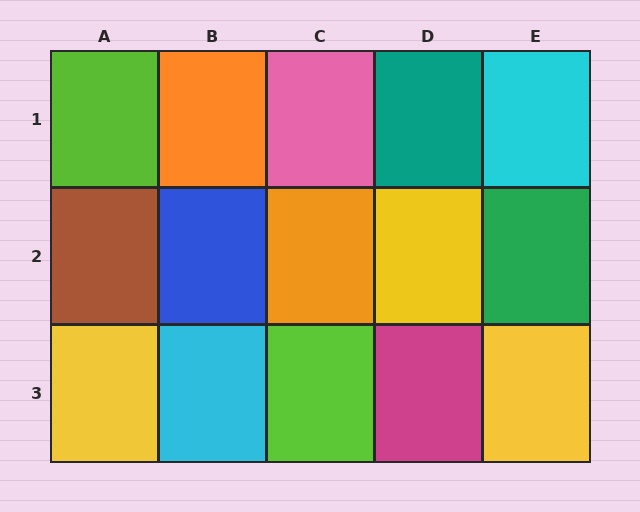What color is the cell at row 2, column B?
Blue.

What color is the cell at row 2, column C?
Orange.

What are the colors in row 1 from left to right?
Lime, orange, pink, teal, cyan.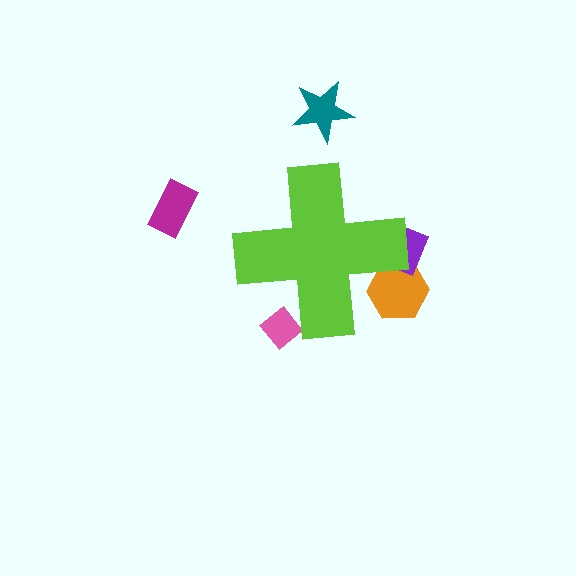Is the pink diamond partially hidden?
Yes, the pink diamond is partially hidden behind the lime cross.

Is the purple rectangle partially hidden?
Yes, the purple rectangle is partially hidden behind the lime cross.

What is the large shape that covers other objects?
A lime cross.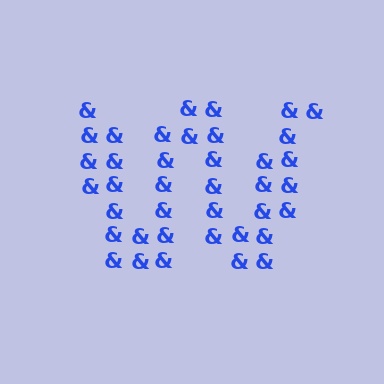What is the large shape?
The large shape is the letter W.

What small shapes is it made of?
It is made of small ampersands.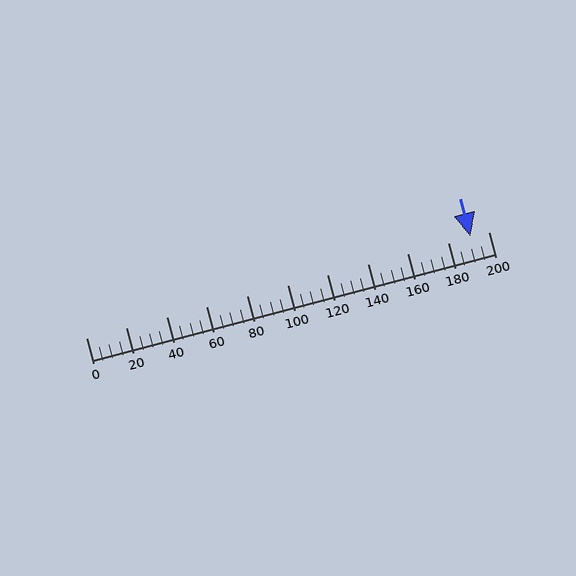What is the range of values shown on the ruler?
The ruler shows values from 0 to 200.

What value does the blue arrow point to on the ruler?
The blue arrow points to approximately 191.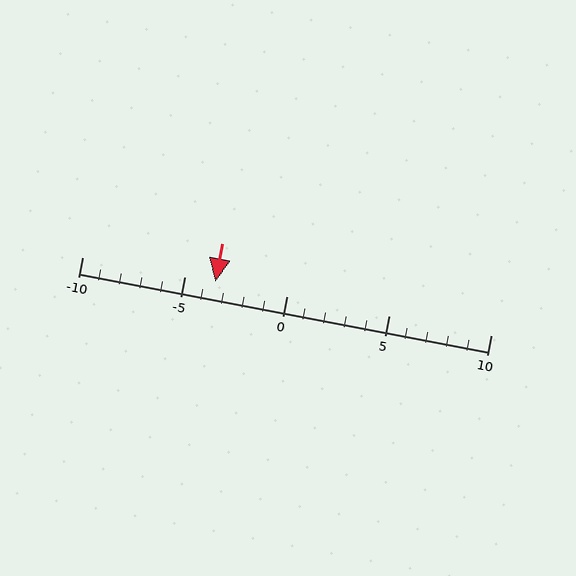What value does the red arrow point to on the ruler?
The red arrow points to approximately -4.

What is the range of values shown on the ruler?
The ruler shows values from -10 to 10.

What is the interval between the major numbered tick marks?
The major tick marks are spaced 5 units apart.